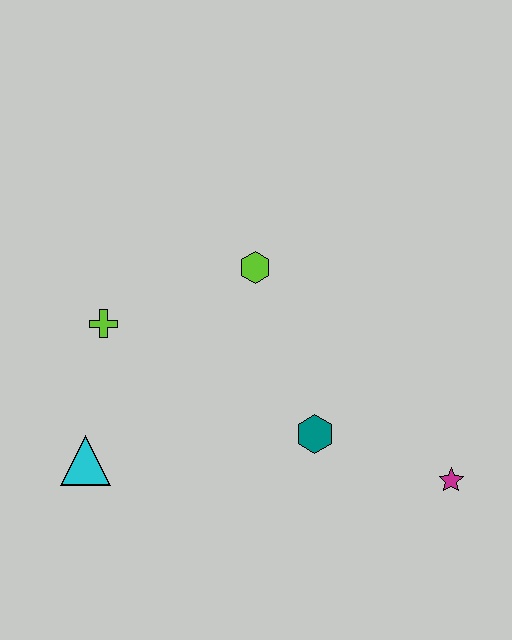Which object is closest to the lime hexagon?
The lime cross is closest to the lime hexagon.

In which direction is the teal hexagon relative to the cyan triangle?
The teal hexagon is to the right of the cyan triangle.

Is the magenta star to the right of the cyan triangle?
Yes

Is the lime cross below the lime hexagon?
Yes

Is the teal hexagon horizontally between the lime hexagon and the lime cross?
No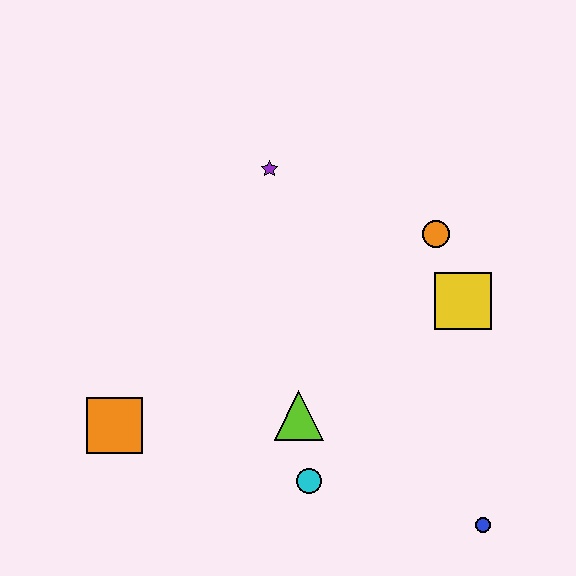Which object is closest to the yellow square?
The orange circle is closest to the yellow square.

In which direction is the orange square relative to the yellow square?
The orange square is to the left of the yellow square.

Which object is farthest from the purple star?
The blue circle is farthest from the purple star.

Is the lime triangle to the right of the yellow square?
No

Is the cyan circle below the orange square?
Yes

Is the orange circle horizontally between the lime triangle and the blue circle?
Yes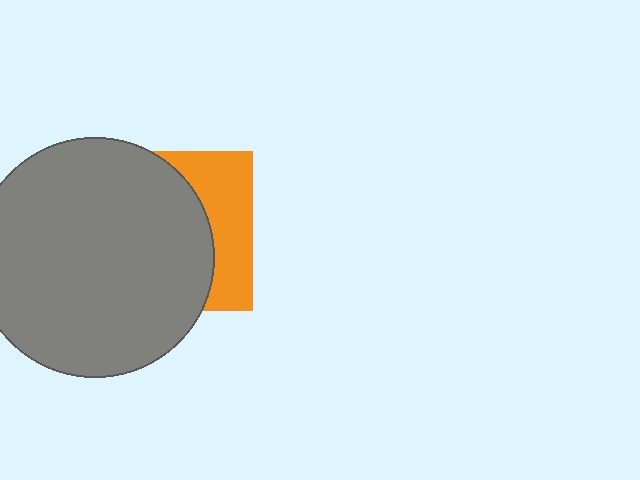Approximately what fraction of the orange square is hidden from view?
Roughly 68% of the orange square is hidden behind the gray circle.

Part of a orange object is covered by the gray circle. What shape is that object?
It is a square.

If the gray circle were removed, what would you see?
You would see the complete orange square.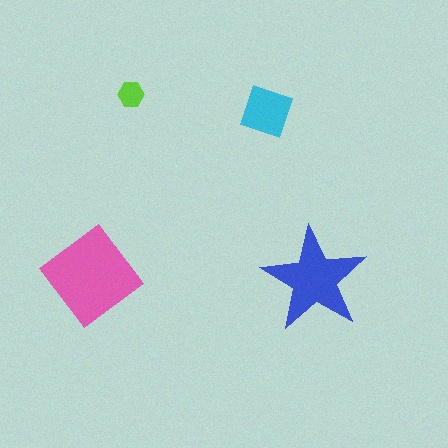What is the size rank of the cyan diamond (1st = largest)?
3rd.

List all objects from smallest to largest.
The lime hexagon, the cyan diamond, the blue star, the pink diamond.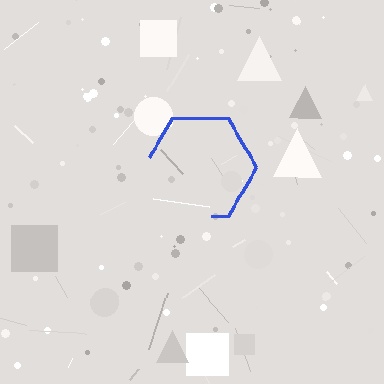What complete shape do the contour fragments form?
The contour fragments form a hexagon.